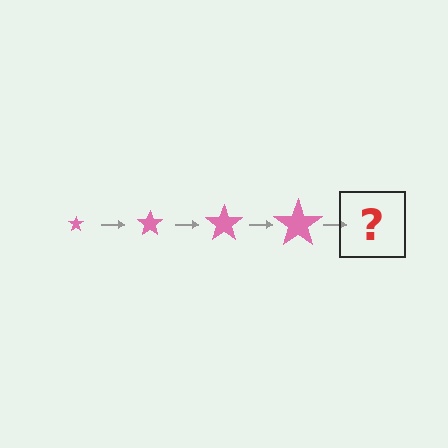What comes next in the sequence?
The next element should be a pink star, larger than the previous one.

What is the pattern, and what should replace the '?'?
The pattern is that the star gets progressively larger each step. The '?' should be a pink star, larger than the previous one.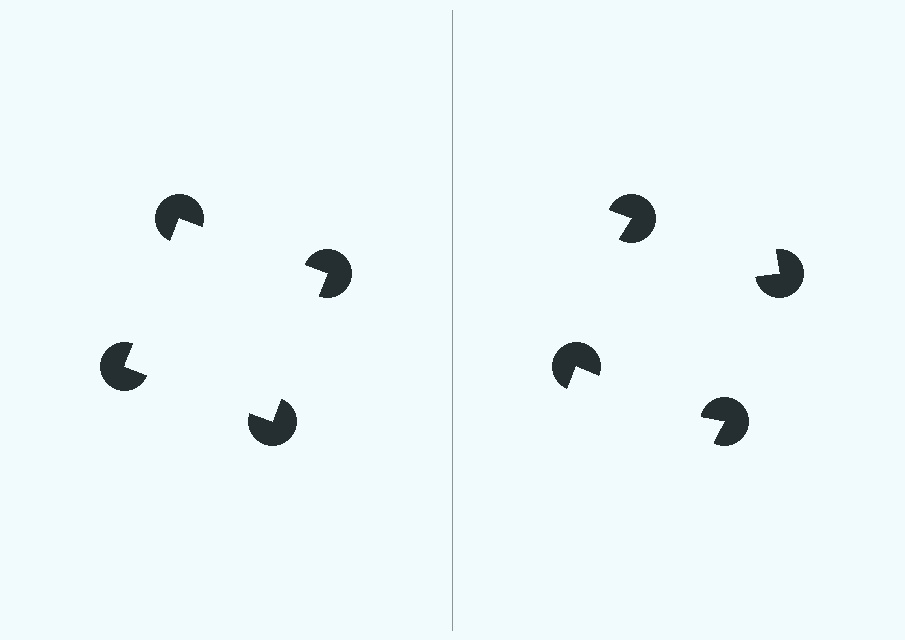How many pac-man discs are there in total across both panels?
8 — 4 on each side.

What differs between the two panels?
The pac-man discs are positioned identically on both sides; only the wedge orientations differ. On the left they align to a square; on the right they are misaligned.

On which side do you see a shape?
An illusory square appears on the left side. On the right side the wedge cuts are rotated, so no coherent shape forms.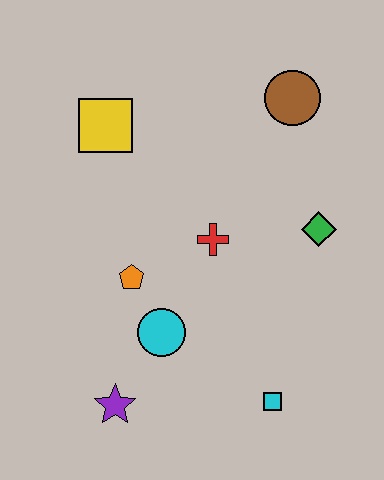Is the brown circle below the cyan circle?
No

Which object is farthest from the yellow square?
The cyan square is farthest from the yellow square.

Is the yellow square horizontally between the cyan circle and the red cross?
No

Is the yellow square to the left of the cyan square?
Yes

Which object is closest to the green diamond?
The red cross is closest to the green diamond.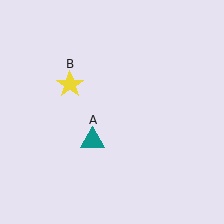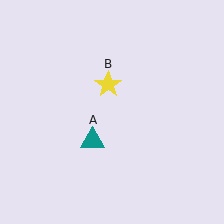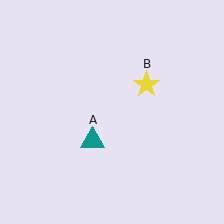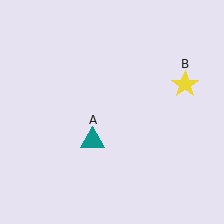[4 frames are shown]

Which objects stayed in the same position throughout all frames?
Teal triangle (object A) remained stationary.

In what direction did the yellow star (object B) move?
The yellow star (object B) moved right.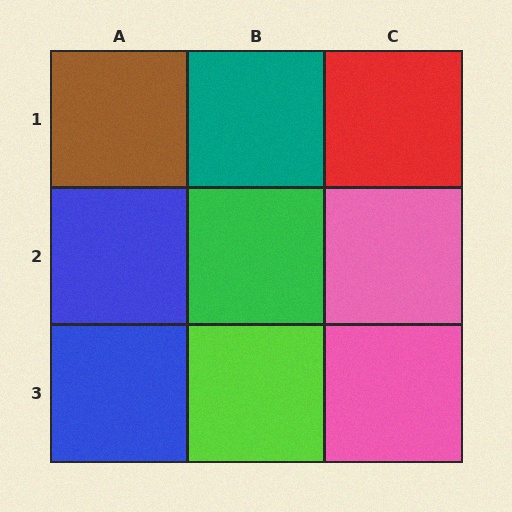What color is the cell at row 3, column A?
Blue.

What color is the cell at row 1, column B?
Teal.